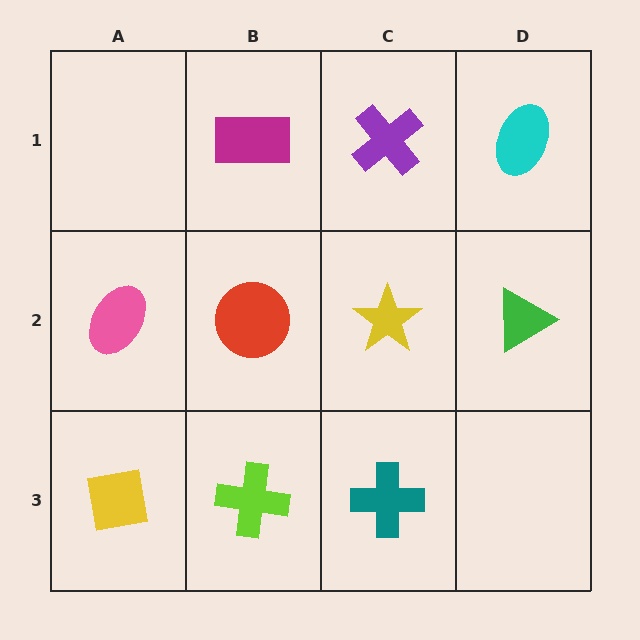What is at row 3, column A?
A yellow square.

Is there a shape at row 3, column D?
No, that cell is empty.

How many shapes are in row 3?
3 shapes.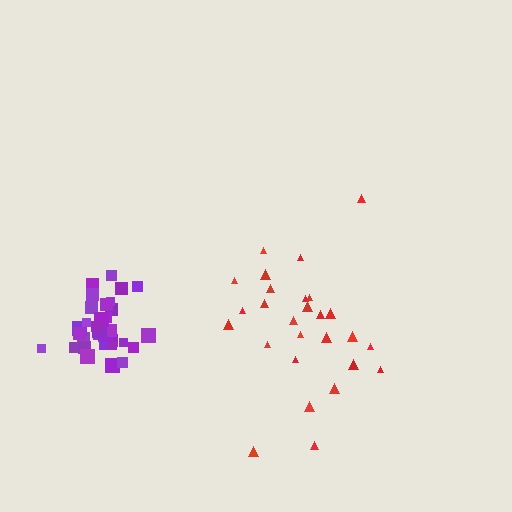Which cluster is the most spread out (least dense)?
Red.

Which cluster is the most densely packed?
Purple.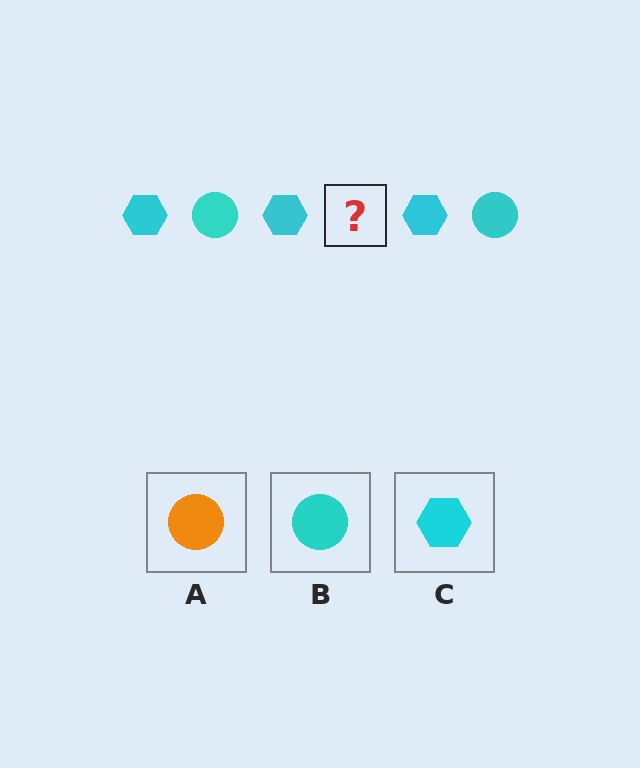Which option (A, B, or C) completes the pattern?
B.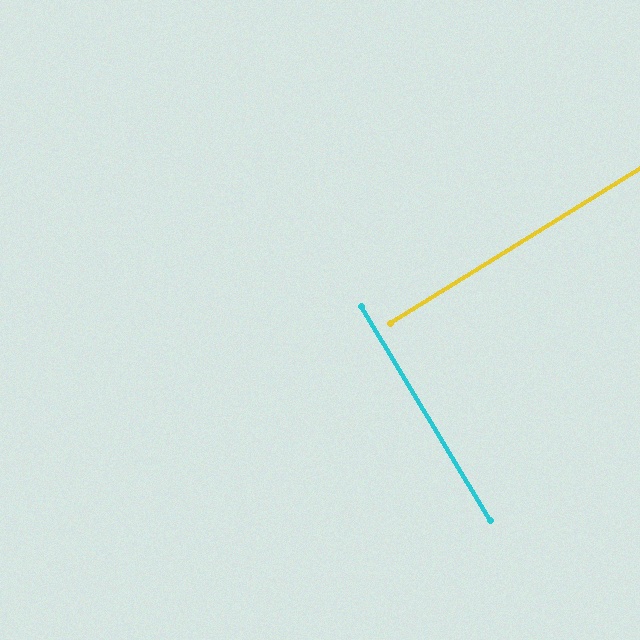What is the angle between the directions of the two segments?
Approximately 89 degrees.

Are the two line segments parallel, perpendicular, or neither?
Perpendicular — they meet at approximately 89°.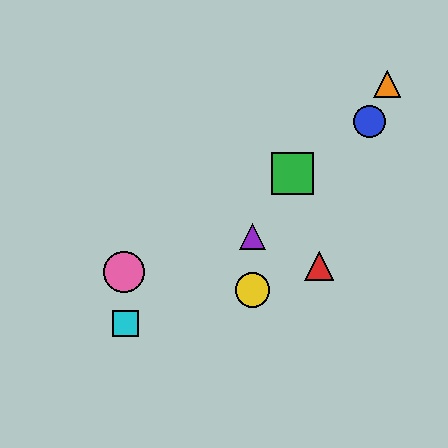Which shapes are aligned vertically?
The yellow circle, the purple triangle are aligned vertically.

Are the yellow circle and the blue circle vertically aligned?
No, the yellow circle is at x≈252 and the blue circle is at x≈369.